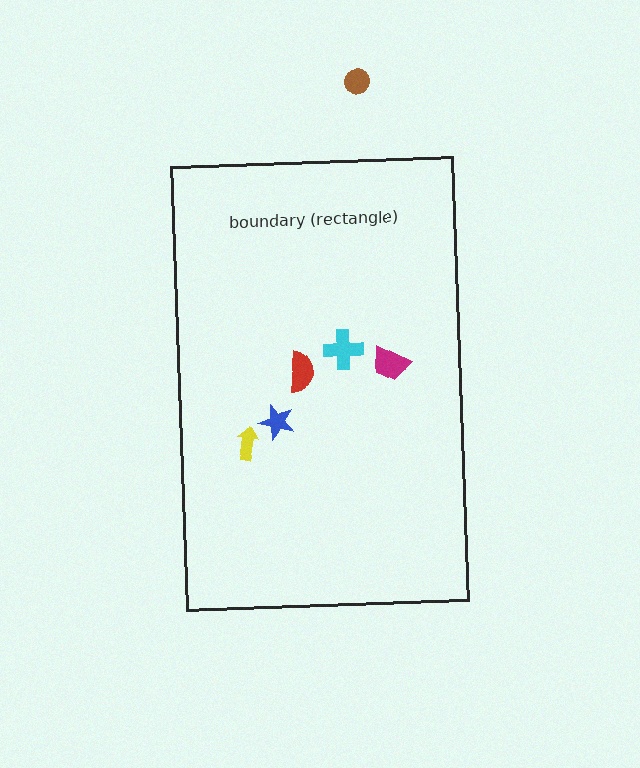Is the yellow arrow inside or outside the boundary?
Inside.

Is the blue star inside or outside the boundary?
Inside.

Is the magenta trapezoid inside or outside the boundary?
Inside.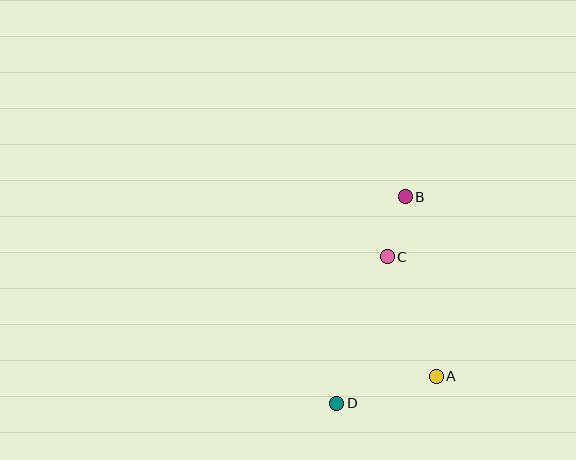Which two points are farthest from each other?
Points B and D are farthest from each other.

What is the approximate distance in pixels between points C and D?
The distance between C and D is approximately 155 pixels.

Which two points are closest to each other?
Points B and C are closest to each other.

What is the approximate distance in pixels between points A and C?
The distance between A and C is approximately 129 pixels.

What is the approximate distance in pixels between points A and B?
The distance between A and B is approximately 182 pixels.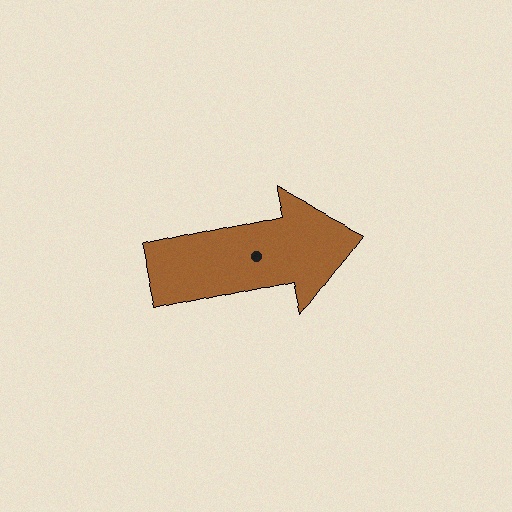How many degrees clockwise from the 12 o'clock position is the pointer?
Approximately 77 degrees.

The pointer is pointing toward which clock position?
Roughly 3 o'clock.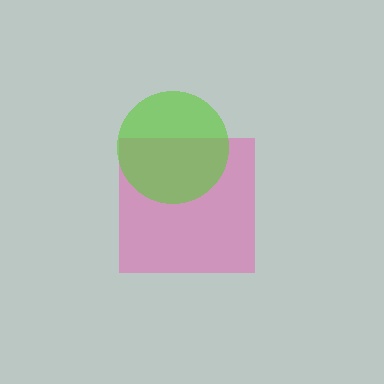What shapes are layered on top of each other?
The layered shapes are: a pink square, a lime circle.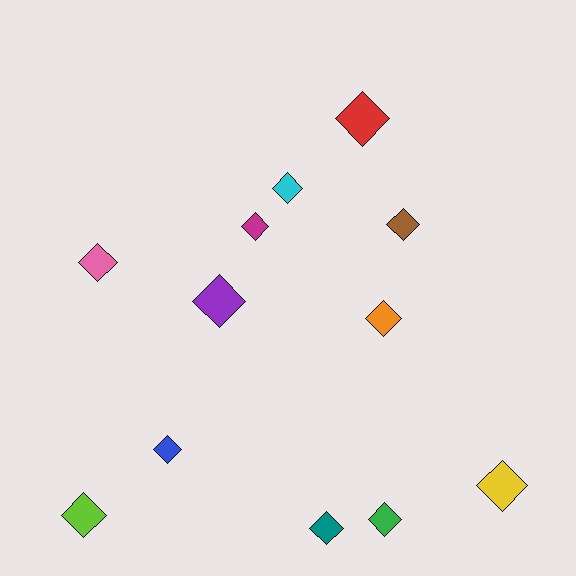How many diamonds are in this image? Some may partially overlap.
There are 12 diamonds.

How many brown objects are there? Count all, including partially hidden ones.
There is 1 brown object.